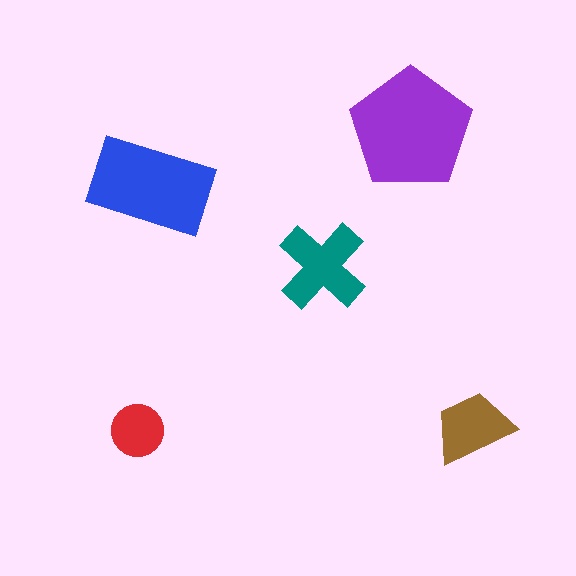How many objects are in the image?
There are 5 objects in the image.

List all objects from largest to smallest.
The purple pentagon, the blue rectangle, the teal cross, the brown trapezoid, the red circle.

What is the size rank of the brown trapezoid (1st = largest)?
4th.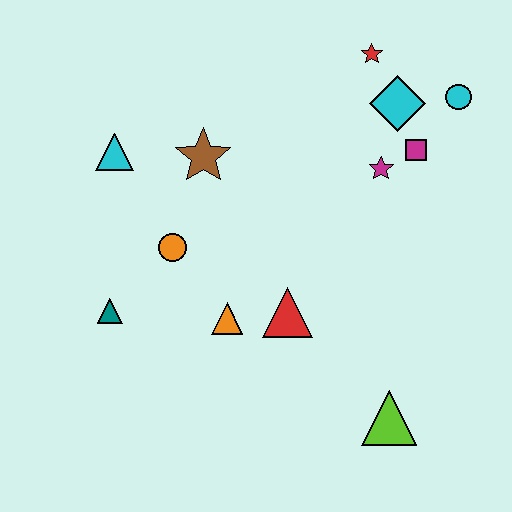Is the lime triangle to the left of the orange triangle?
No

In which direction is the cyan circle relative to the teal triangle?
The cyan circle is to the right of the teal triangle.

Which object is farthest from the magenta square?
The teal triangle is farthest from the magenta square.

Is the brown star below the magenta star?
No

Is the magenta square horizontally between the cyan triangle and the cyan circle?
Yes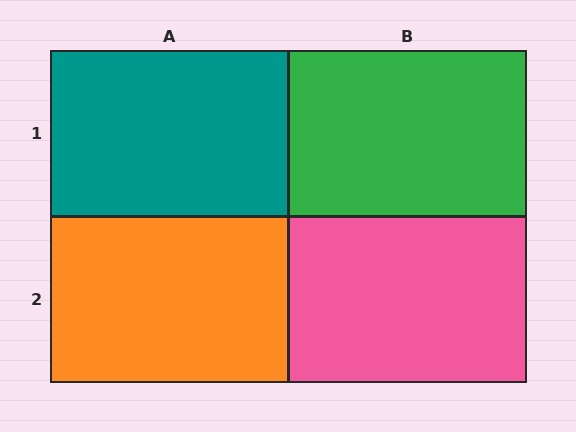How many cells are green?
1 cell is green.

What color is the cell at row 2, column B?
Pink.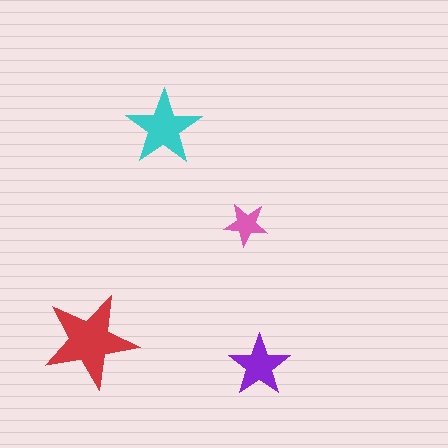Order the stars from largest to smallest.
the red one, the cyan one, the purple one, the pink one.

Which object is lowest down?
The purple star is bottommost.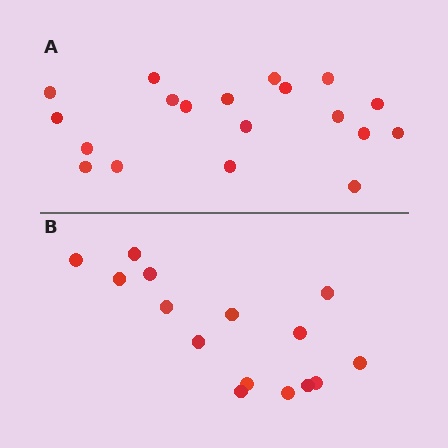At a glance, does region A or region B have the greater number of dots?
Region A (the top region) has more dots.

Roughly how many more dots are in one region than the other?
Region A has about 4 more dots than region B.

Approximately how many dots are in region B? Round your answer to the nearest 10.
About 20 dots. (The exact count is 15, which rounds to 20.)